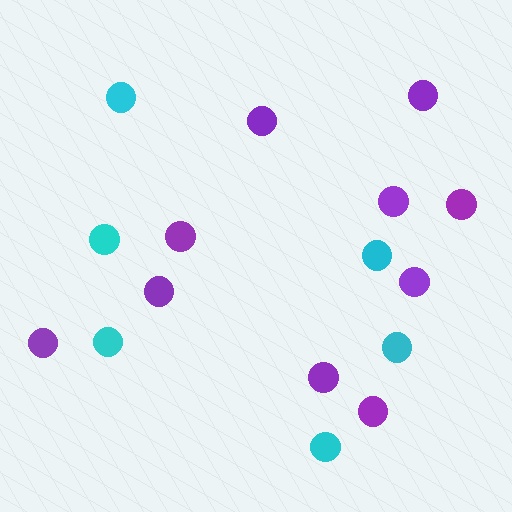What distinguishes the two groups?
There are 2 groups: one group of cyan circles (6) and one group of purple circles (10).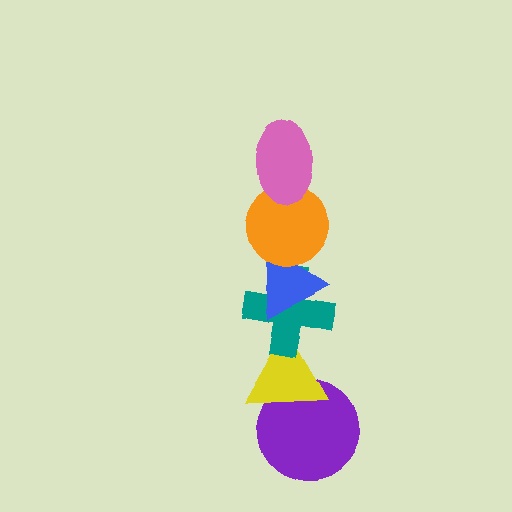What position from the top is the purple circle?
The purple circle is 6th from the top.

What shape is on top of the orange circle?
The pink ellipse is on top of the orange circle.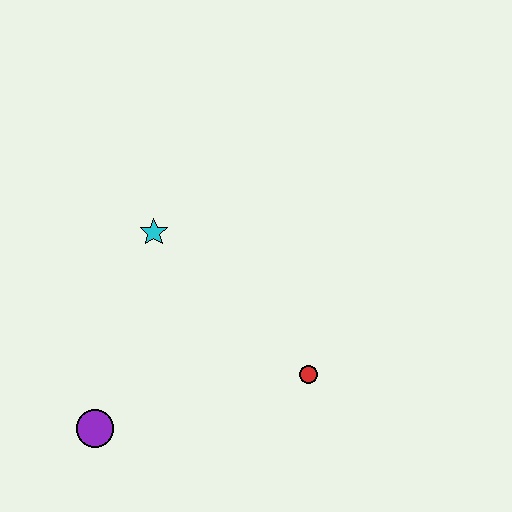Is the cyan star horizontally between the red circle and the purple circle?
Yes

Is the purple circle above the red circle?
No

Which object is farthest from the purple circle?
The red circle is farthest from the purple circle.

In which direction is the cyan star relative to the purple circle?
The cyan star is above the purple circle.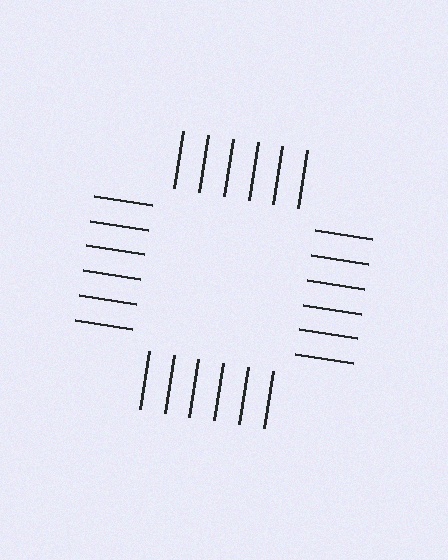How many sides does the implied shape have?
4 sides — the line-ends trace a square.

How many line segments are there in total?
24 — 6 along each of the 4 edges.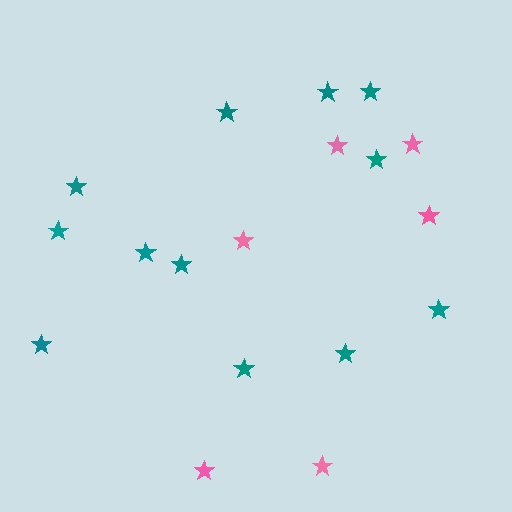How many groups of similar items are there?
There are 2 groups: one group of pink stars (6) and one group of teal stars (12).